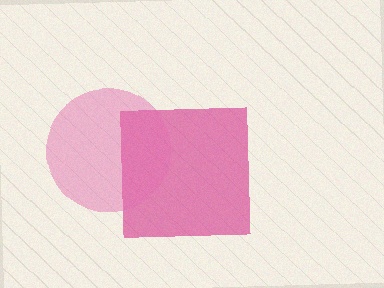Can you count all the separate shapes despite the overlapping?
Yes, there are 2 separate shapes.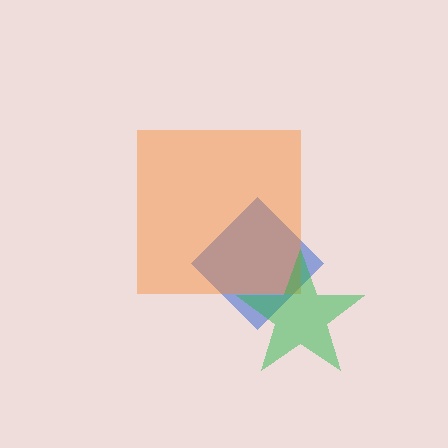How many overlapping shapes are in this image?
There are 3 overlapping shapes in the image.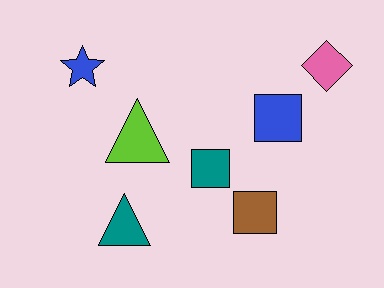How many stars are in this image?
There is 1 star.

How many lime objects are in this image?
There is 1 lime object.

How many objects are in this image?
There are 7 objects.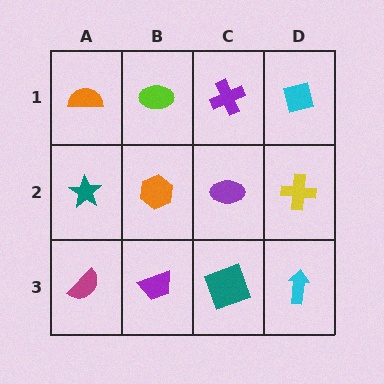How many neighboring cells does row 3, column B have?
3.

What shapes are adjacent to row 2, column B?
A lime ellipse (row 1, column B), a purple trapezoid (row 3, column B), a teal star (row 2, column A), a purple ellipse (row 2, column C).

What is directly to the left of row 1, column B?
An orange semicircle.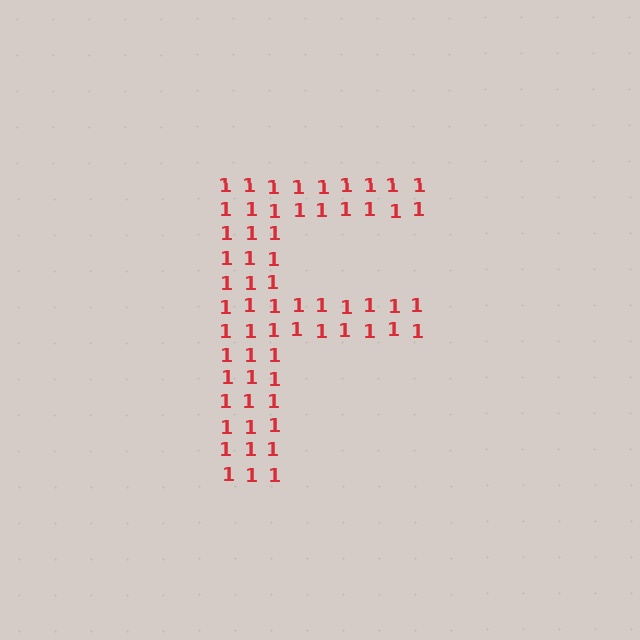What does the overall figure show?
The overall figure shows the letter F.